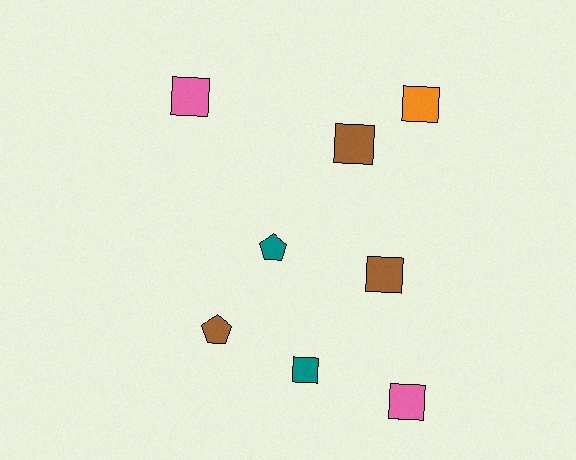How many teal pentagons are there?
There is 1 teal pentagon.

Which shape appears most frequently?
Square, with 6 objects.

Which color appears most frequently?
Brown, with 3 objects.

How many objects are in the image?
There are 8 objects.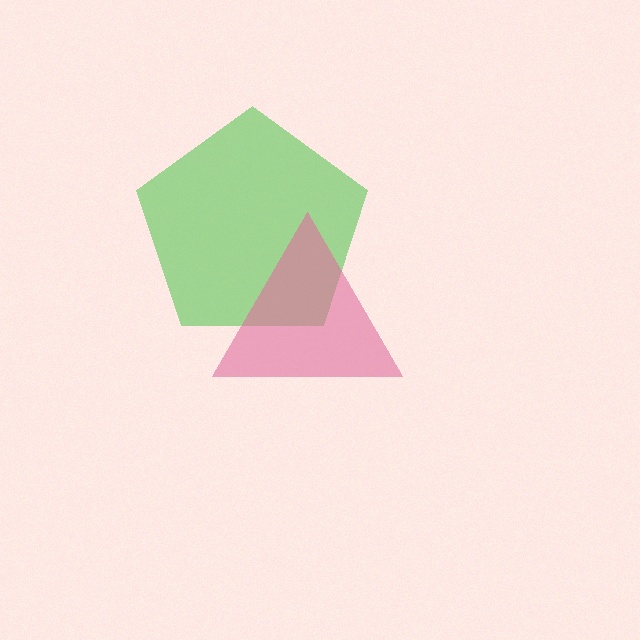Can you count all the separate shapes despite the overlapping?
Yes, there are 2 separate shapes.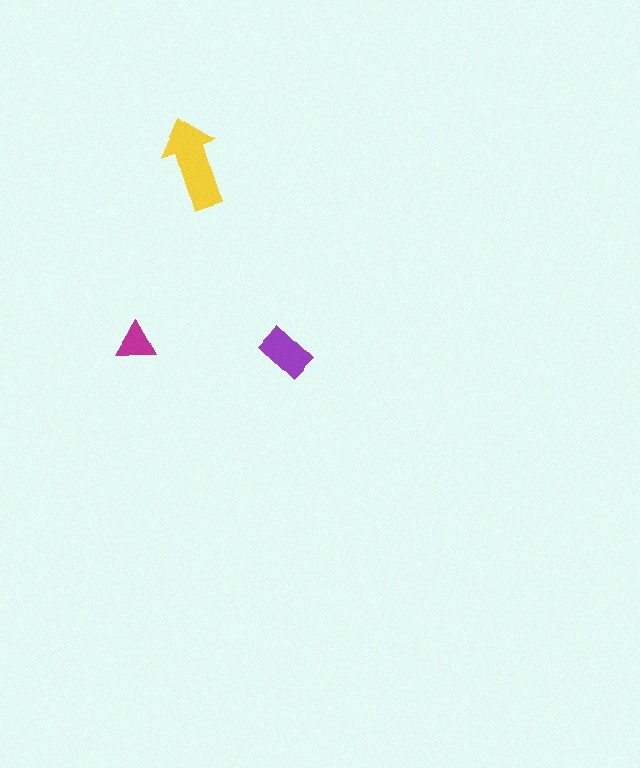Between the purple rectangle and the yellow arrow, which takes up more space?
The yellow arrow.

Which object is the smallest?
The magenta triangle.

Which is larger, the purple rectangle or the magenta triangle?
The purple rectangle.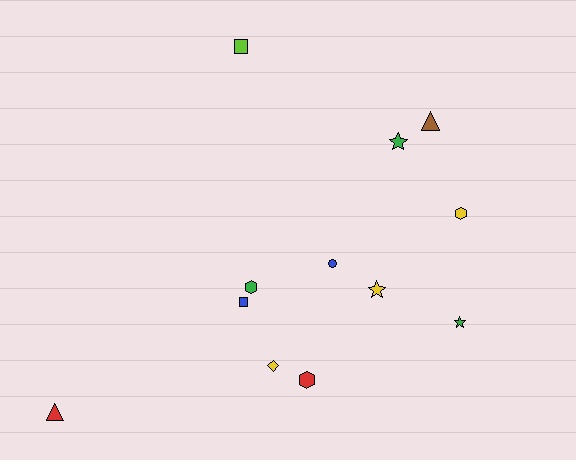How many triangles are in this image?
There are 2 triangles.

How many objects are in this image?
There are 12 objects.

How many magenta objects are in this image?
There are no magenta objects.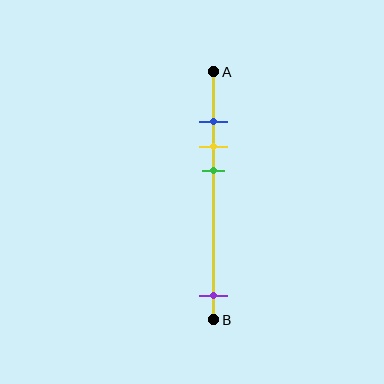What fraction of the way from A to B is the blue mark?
The blue mark is approximately 20% (0.2) of the way from A to B.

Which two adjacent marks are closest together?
The blue and yellow marks are the closest adjacent pair.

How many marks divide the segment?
There are 4 marks dividing the segment.